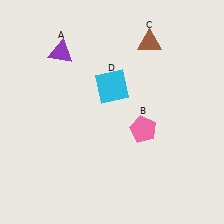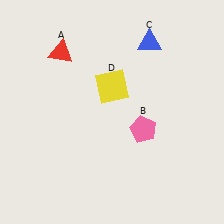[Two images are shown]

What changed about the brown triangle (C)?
In Image 1, C is brown. In Image 2, it changed to blue.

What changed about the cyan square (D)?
In Image 1, D is cyan. In Image 2, it changed to yellow.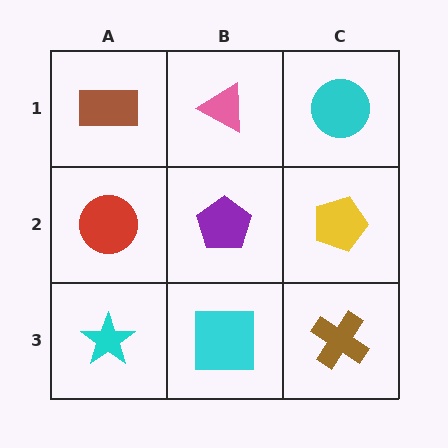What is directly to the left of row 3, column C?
A cyan square.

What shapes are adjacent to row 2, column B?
A pink triangle (row 1, column B), a cyan square (row 3, column B), a red circle (row 2, column A), a yellow pentagon (row 2, column C).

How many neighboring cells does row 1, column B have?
3.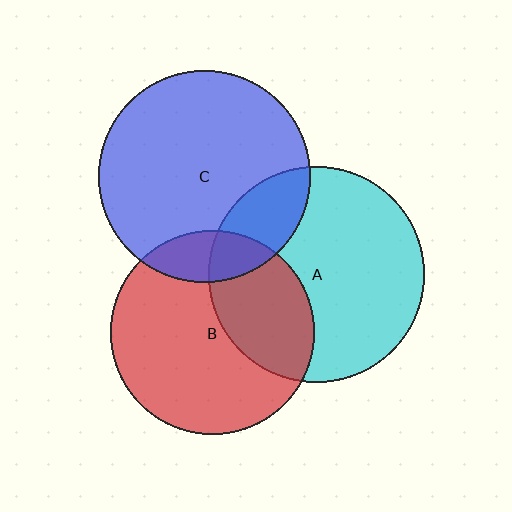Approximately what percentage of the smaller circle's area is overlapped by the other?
Approximately 15%.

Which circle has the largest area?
Circle A (cyan).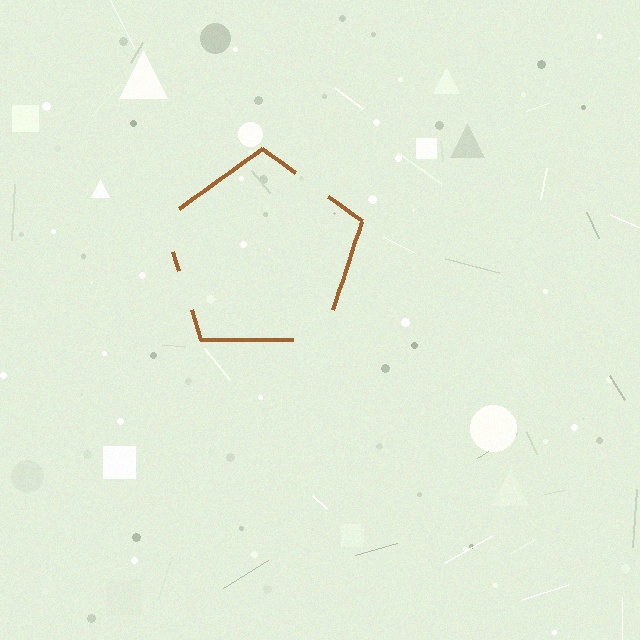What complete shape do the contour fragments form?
The contour fragments form a pentagon.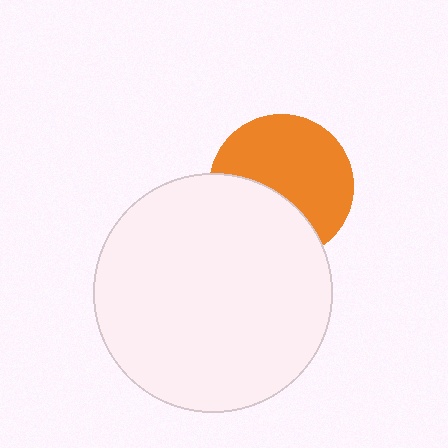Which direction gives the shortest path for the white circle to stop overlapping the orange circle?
Moving down gives the shortest separation.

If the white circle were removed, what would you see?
You would see the complete orange circle.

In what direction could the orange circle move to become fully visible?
The orange circle could move up. That would shift it out from behind the white circle entirely.